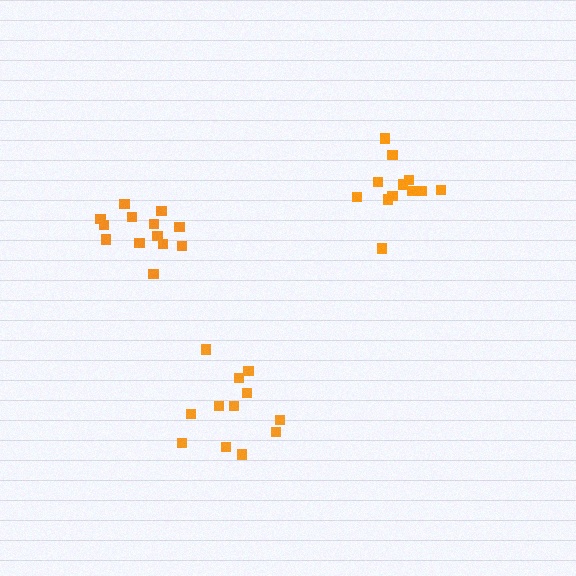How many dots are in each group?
Group 1: 13 dots, Group 2: 12 dots, Group 3: 12 dots (37 total).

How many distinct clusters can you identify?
There are 3 distinct clusters.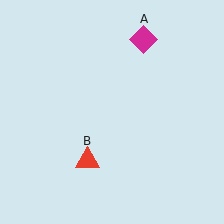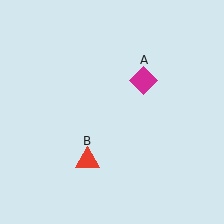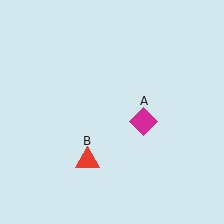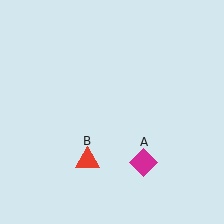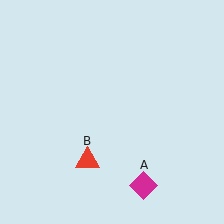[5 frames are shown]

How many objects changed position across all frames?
1 object changed position: magenta diamond (object A).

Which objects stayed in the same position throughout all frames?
Red triangle (object B) remained stationary.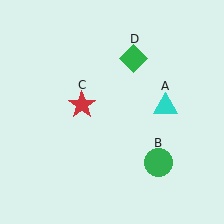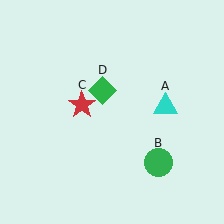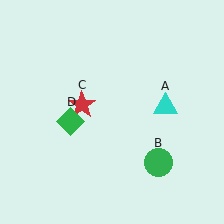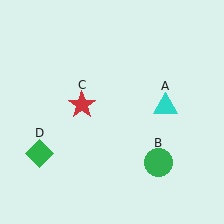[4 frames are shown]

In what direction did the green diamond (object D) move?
The green diamond (object D) moved down and to the left.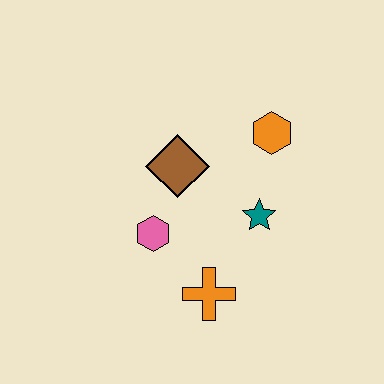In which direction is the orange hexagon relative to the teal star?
The orange hexagon is above the teal star.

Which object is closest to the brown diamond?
The pink hexagon is closest to the brown diamond.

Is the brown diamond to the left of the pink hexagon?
No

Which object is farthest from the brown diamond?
The orange cross is farthest from the brown diamond.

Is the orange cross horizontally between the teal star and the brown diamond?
Yes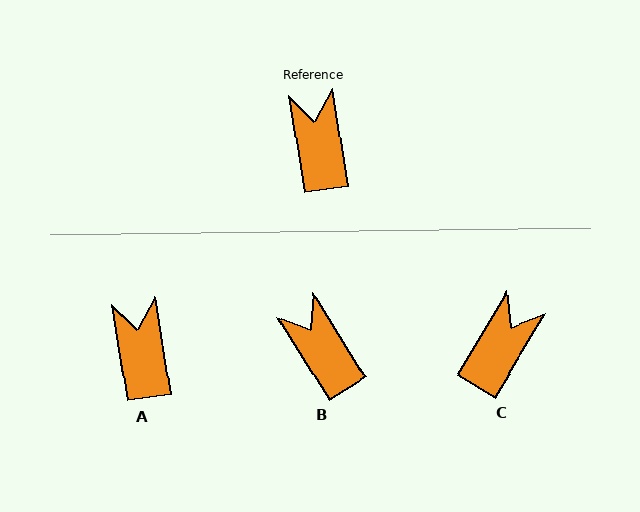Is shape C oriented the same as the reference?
No, it is off by about 40 degrees.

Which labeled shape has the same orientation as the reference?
A.